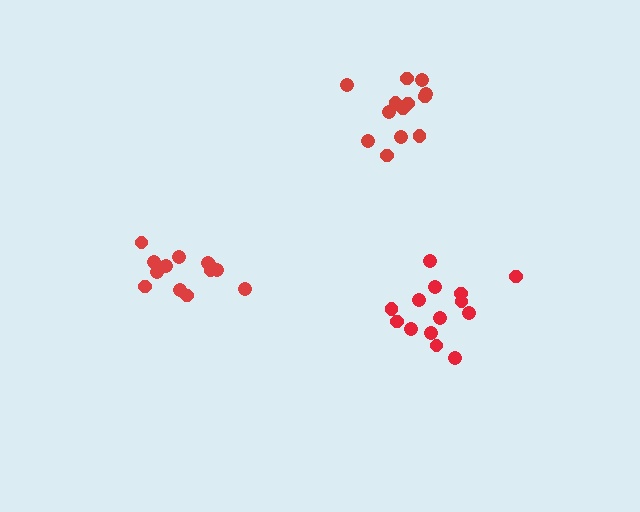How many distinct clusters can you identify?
There are 3 distinct clusters.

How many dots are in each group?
Group 1: 13 dots, Group 2: 13 dots, Group 3: 14 dots (40 total).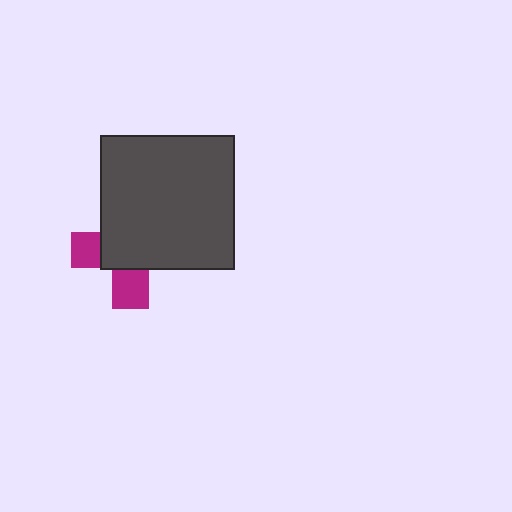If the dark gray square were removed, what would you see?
You would see the complete magenta cross.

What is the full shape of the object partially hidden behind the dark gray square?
The partially hidden object is a magenta cross.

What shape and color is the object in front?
The object in front is a dark gray square.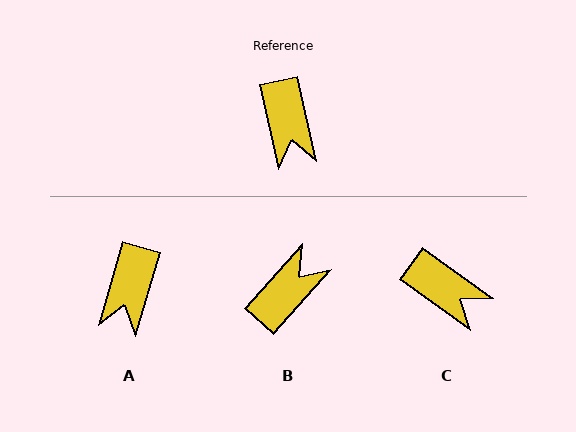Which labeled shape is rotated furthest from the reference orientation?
B, about 125 degrees away.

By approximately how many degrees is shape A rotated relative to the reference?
Approximately 29 degrees clockwise.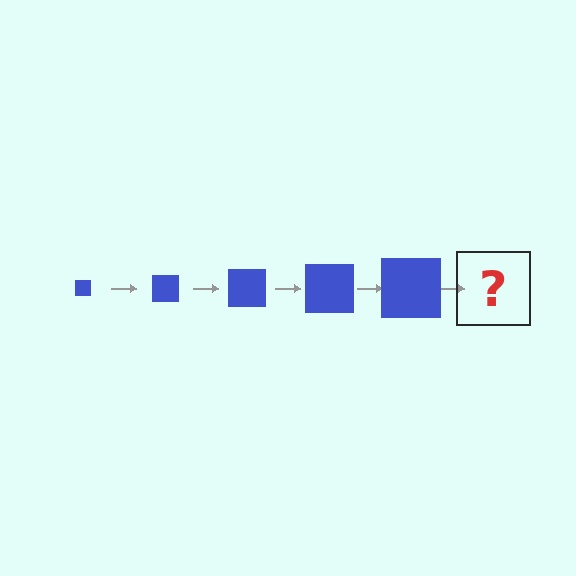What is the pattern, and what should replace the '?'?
The pattern is that the square gets progressively larger each step. The '?' should be a blue square, larger than the previous one.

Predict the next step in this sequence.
The next step is a blue square, larger than the previous one.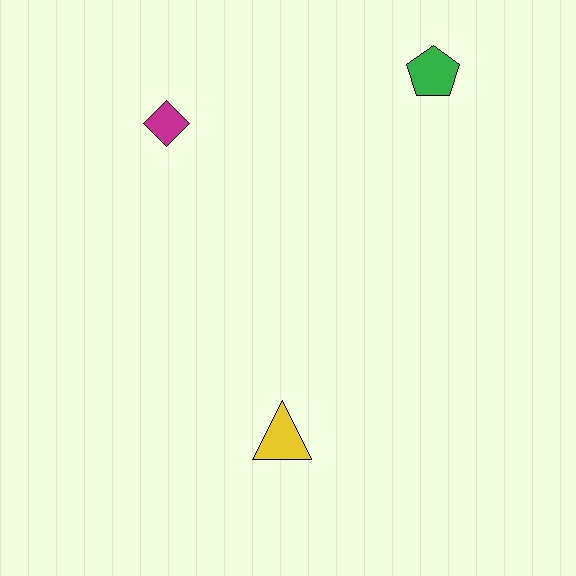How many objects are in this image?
There are 3 objects.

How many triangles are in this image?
There is 1 triangle.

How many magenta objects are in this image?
There is 1 magenta object.